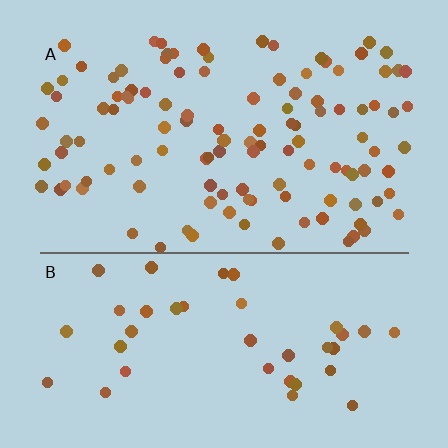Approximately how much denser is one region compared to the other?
Approximately 2.8× — region A over region B.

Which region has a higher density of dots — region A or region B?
A (the top).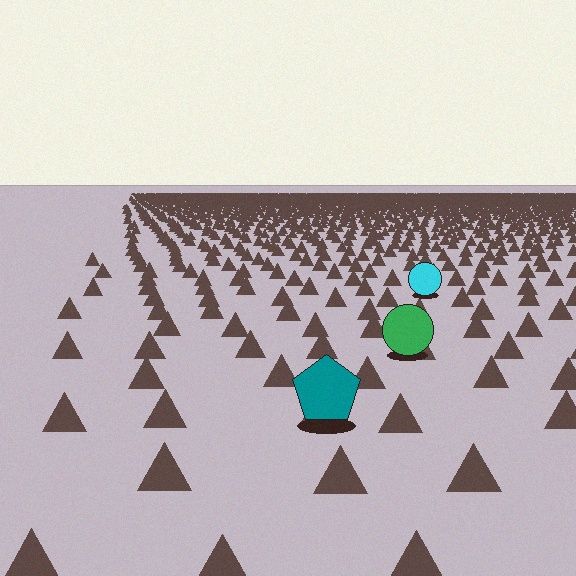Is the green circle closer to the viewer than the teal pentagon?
No. The teal pentagon is closer — you can tell from the texture gradient: the ground texture is coarser near it.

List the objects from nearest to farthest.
From nearest to farthest: the teal pentagon, the green circle, the cyan circle.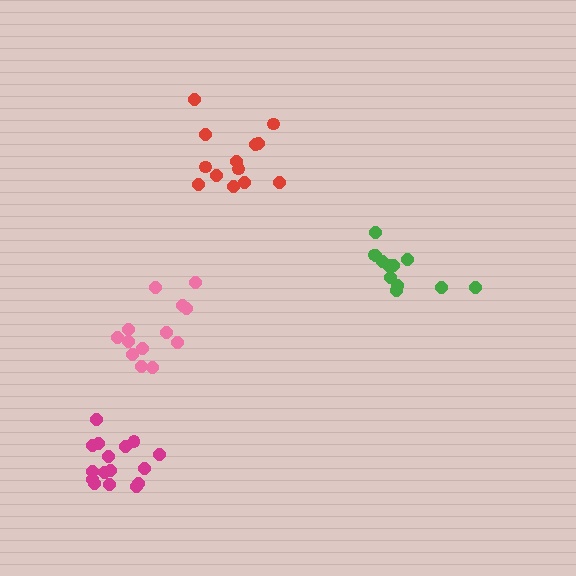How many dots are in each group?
Group 1: 13 dots, Group 2: 12 dots, Group 3: 16 dots, Group 4: 13 dots (54 total).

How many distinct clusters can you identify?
There are 4 distinct clusters.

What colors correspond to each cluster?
The clusters are colored: red, green, magenta, pink.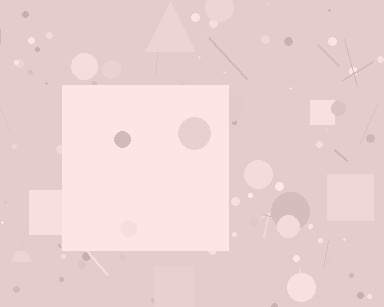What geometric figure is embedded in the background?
A square is embedded in the background.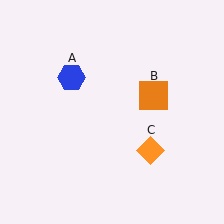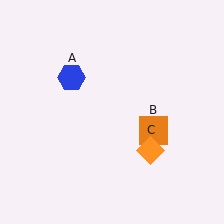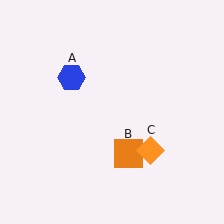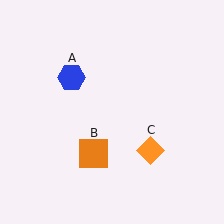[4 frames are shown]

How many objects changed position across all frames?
1 object changed position: orange square (object B).